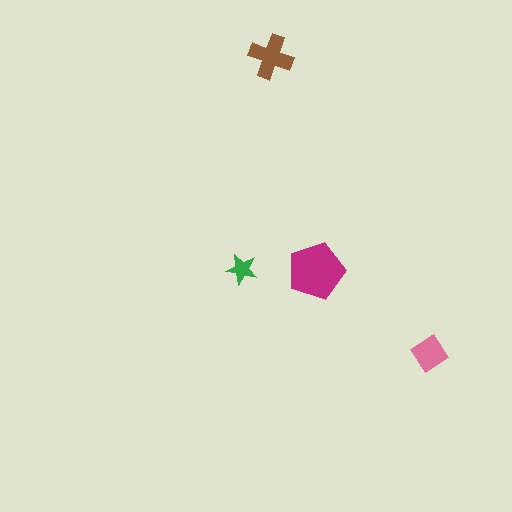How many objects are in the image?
There are 4 objects in the image.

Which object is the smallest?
The green star.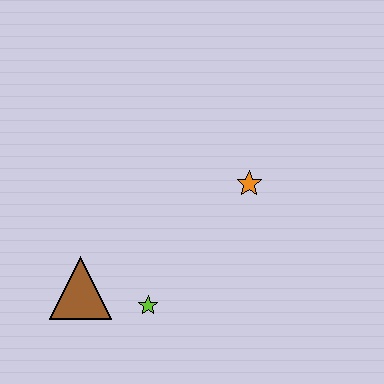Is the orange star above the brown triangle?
Yes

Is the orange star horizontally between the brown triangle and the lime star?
No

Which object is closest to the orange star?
The lime star is closest to the orange star.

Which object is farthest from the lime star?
The orange star is farthest from the lime star.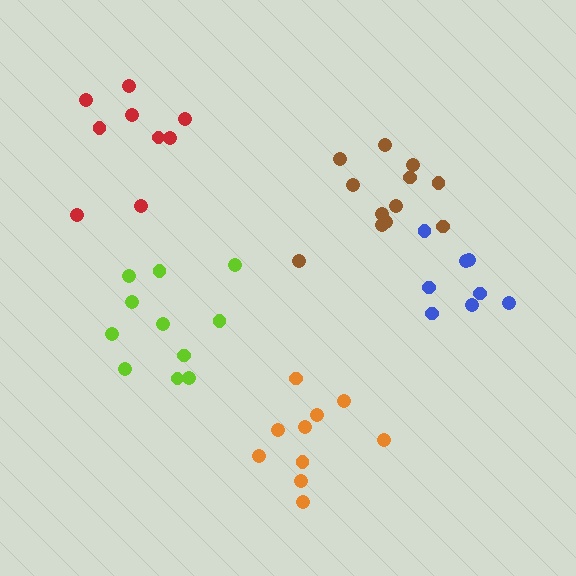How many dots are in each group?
Group 1: 11 dots, Group 2: 9 dots, Group 3: 8 dots, Group 4: 12 dots, Group 5: 10 dots (50 total).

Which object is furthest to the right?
The blue cluster is rightmost.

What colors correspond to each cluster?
The clusters are colored: lime, red, blue, brown, orange.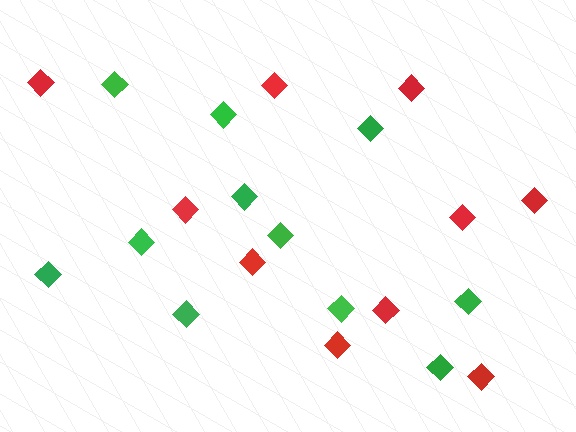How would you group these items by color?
There are 2 groups: one group of green diamonds (11) and one group of red diamonds (10).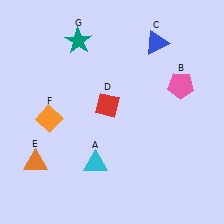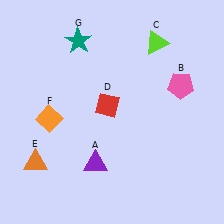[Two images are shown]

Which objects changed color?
A changed from cyan to purple. C changed from blue to lime.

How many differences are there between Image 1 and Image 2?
There are 2 differences between the two images.